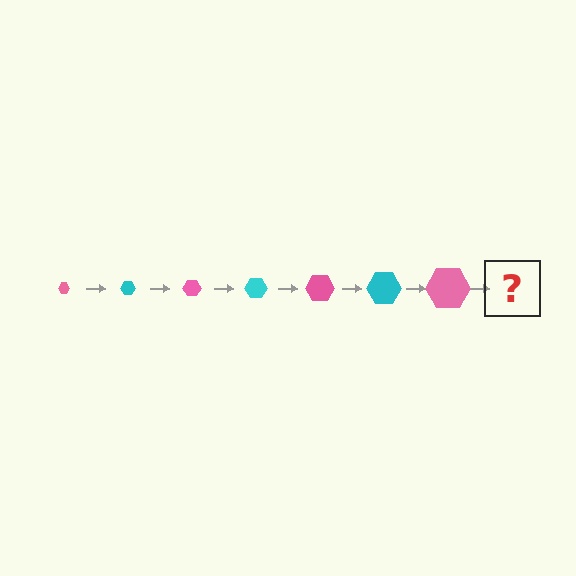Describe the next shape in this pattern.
It should be a cyan hexagon, larger than the previous one.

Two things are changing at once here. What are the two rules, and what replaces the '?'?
The two rules are that the hexagon grows larger each step and the color cycles through pink and cyan. The '?' should be a cyan hexagon, larger than the previous one.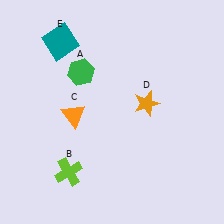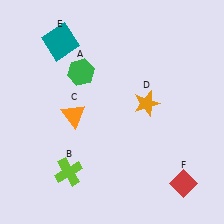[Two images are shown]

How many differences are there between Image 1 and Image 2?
There is 1 difference between the two images.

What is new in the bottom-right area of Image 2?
A red diamond (F) was added in the bottom-right area of Image 2.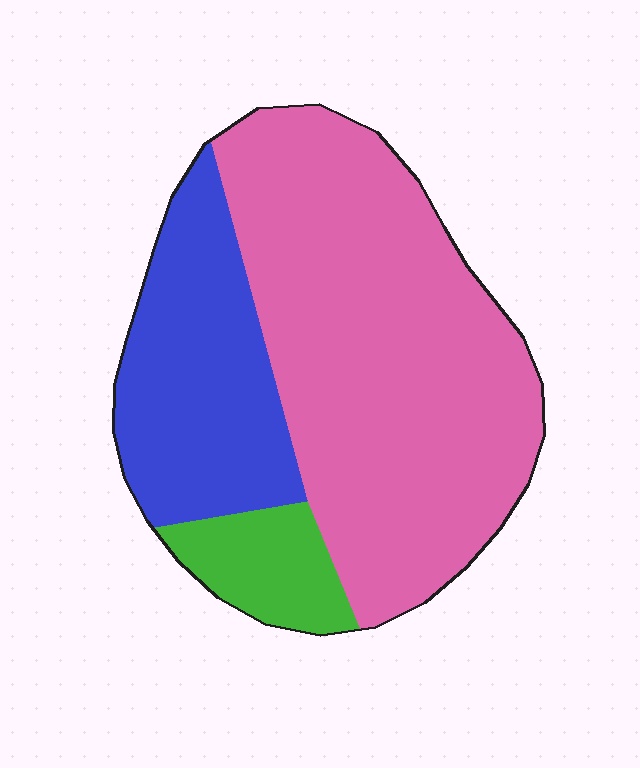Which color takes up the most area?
Pink, at roughly 65%.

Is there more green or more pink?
Pink.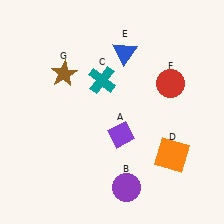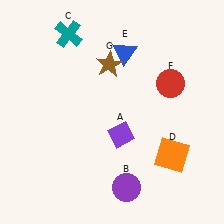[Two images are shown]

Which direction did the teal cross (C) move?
The teal cross (C) moved up.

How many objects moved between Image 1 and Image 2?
2 objects moved between the two images.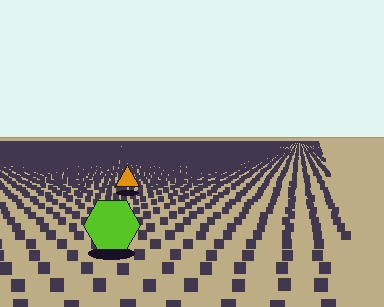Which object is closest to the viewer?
The lime hexagon is closest. The texture marks near it are larger and more spread out.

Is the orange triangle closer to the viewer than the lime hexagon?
No. The lime hexagon is closer — you can tell from the texture gradient: the ground texture is coarser near it.